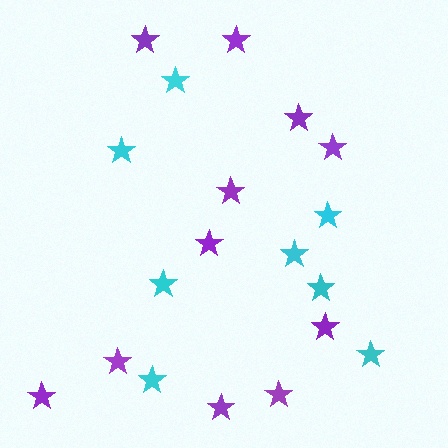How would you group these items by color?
There are 2 groups: one group of cyan stars (8) and one group of purple stars (11).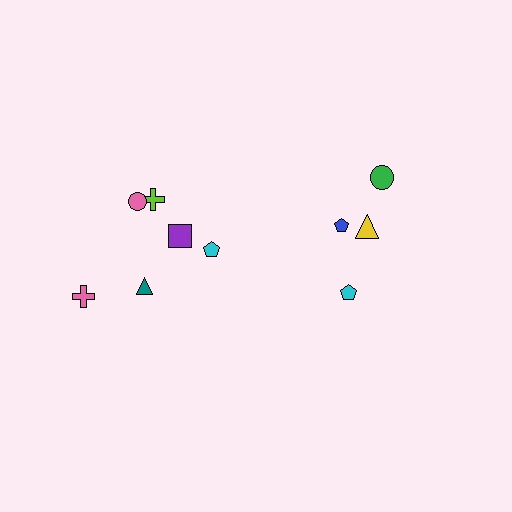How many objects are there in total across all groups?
There are 10 objects.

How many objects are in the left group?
There are 6 objects.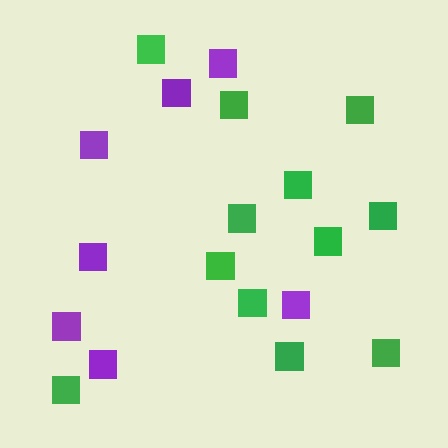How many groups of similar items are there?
There are 2 groups: one group of green squares (12) and one group of purple squares (7).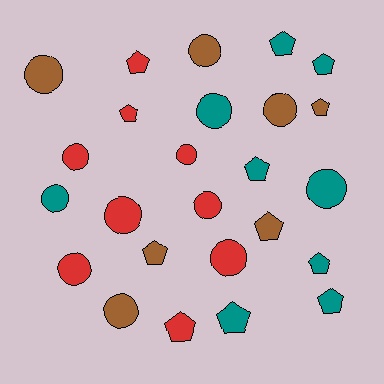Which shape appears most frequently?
Circle, with 13 objects.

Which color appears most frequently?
Teal, with 9 objects.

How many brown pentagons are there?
There are 3 brown pentagons.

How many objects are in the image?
There are 25 objects.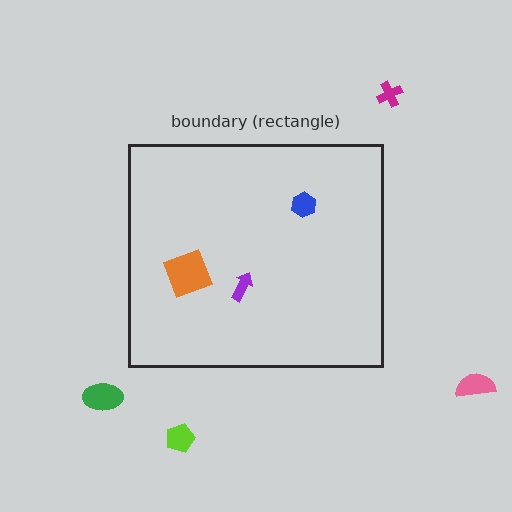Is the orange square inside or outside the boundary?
Inside.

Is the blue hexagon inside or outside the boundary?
Inside.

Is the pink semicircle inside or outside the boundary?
Outside.